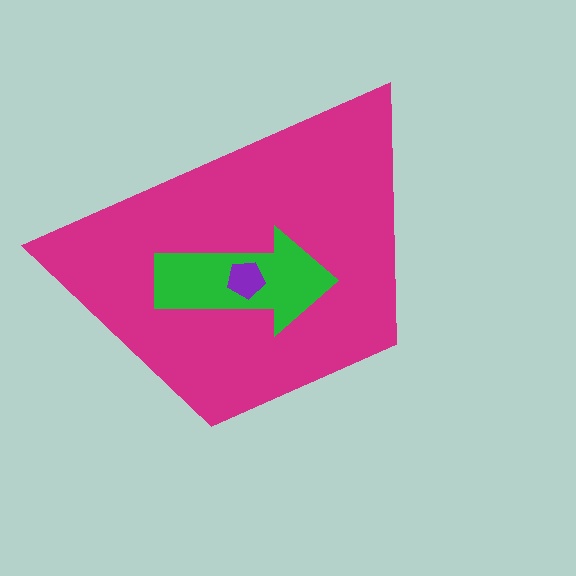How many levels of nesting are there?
3.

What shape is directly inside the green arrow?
The purple pentagon.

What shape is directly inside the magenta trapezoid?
The green arrow.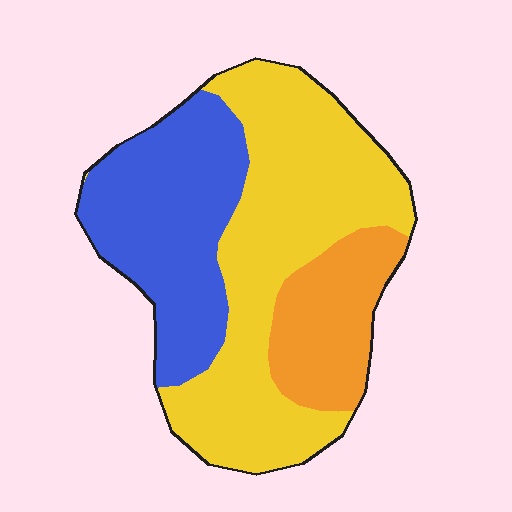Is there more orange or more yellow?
Yellow.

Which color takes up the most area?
Yellow, at roughly 50%.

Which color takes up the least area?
Orange, at roughly 20%.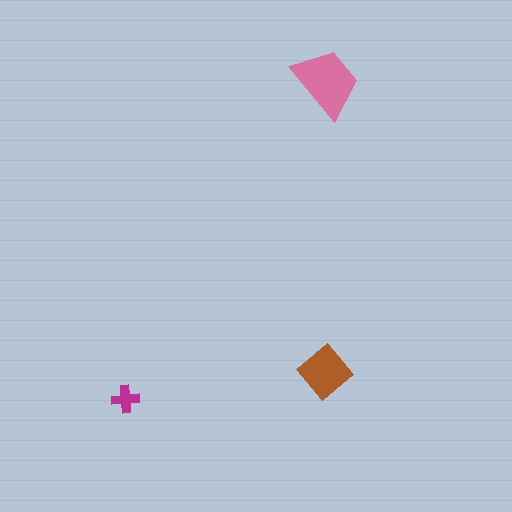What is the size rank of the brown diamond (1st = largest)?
2nd.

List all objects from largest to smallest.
The pink trapezoid, the brown diamond, the magenta cross.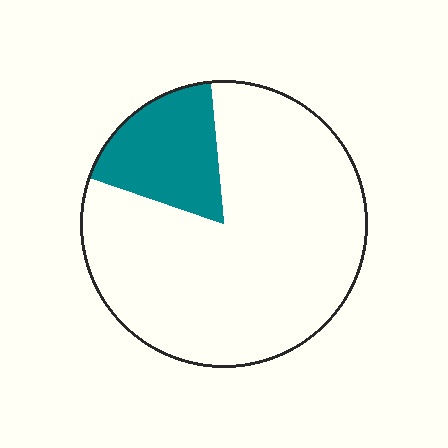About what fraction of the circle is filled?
About one fifth (1/5).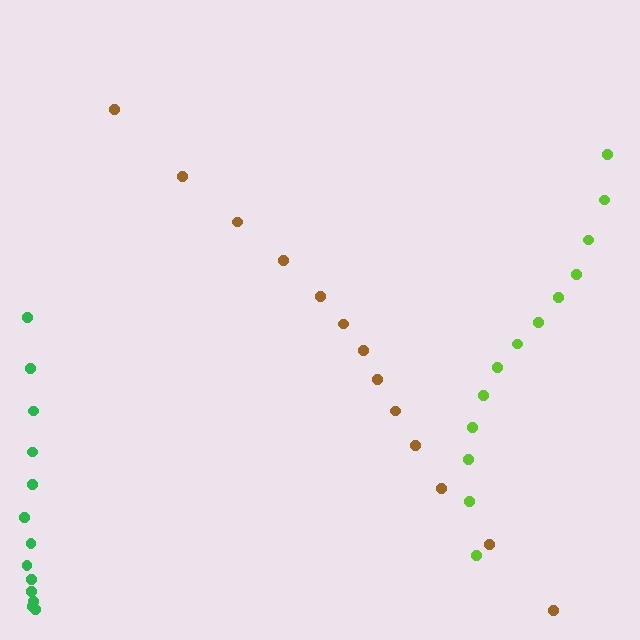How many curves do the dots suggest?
There are 3 distinct paths.